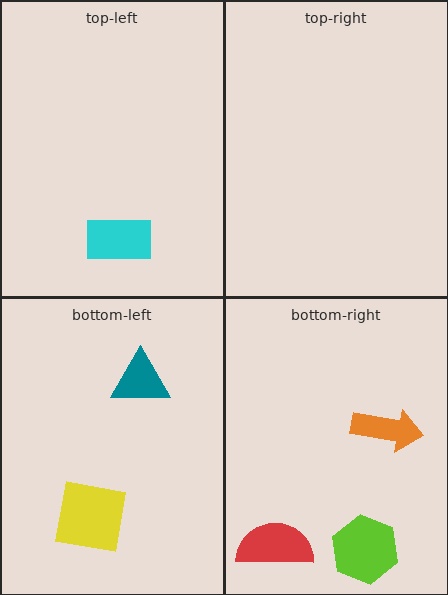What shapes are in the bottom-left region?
The yellow square, the teal triangle.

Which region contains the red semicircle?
The bottom-right region.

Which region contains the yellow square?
The bottom-left region.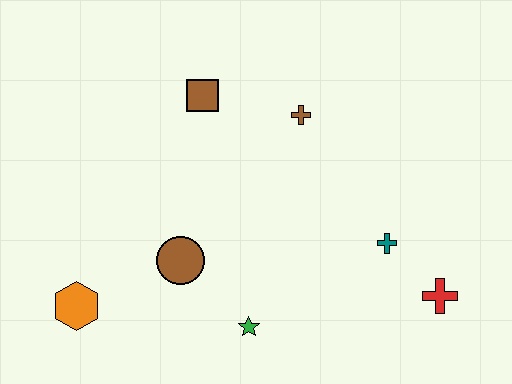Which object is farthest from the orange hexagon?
The red cross is farthest from the orange hexagon.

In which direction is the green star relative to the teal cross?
The green star is to the left of the teal cross.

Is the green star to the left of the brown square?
No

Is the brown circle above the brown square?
No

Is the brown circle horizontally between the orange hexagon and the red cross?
Yes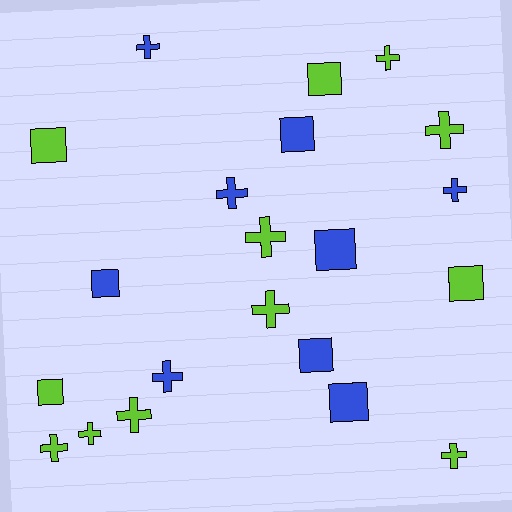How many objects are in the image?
There are 21 objects.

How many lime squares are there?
There are 4 lime squares.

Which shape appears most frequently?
Cross, with 12 objects.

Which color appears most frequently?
Lime, with 12 objects.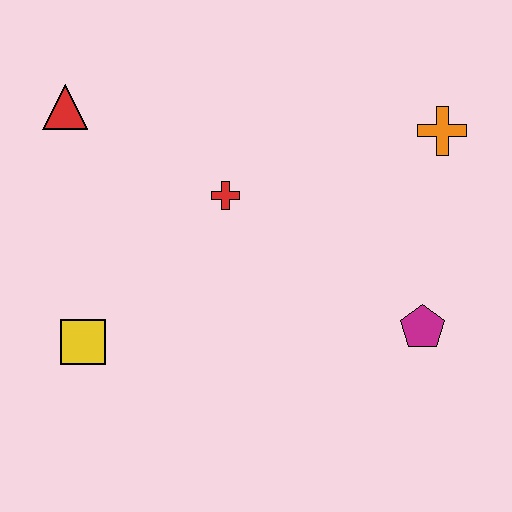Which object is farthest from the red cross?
The magenta pentagon is farthest from the red cross.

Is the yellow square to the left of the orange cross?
Yes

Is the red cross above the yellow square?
Yes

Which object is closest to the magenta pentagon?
The orange cross is closest to the magenta pentagon.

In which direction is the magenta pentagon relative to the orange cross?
The magenta pentagon is below the orange cross.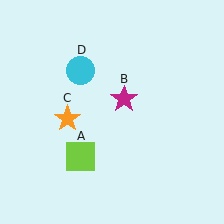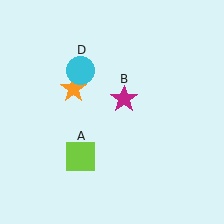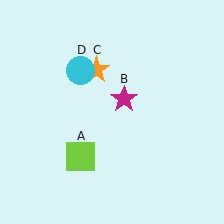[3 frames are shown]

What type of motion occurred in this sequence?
The orange star (object C) rotated clockwise around the center of the scene.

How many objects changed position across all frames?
1 object changed position: orange star (object C).